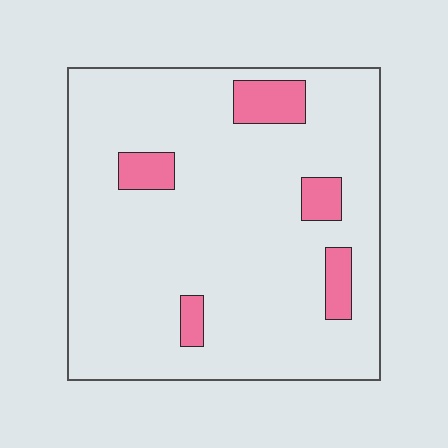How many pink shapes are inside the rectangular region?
5.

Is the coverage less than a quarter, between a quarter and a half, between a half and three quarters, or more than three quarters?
Less than a quarter.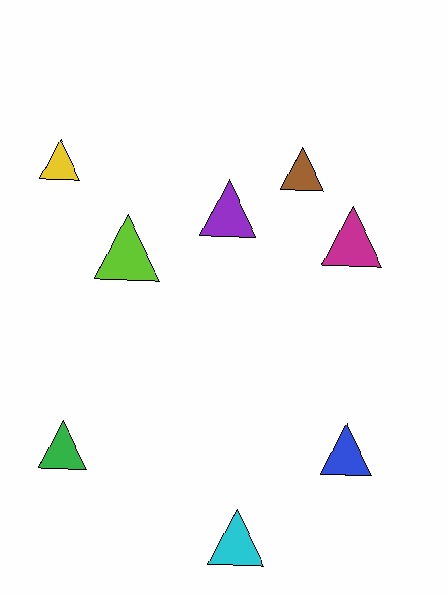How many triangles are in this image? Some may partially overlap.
There are 8 triangles.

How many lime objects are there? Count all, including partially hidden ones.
There is 1 lime object.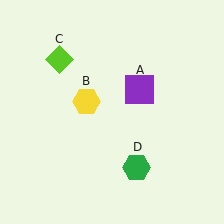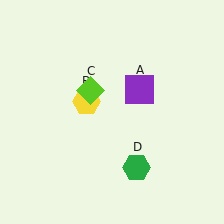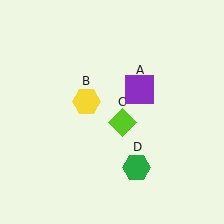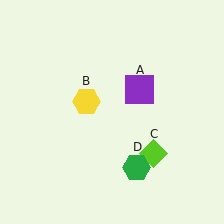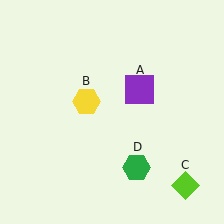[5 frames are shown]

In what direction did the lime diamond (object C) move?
The lime diamond (object C) moved down and to the right.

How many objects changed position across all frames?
1 object changed position: lime diamond (object C).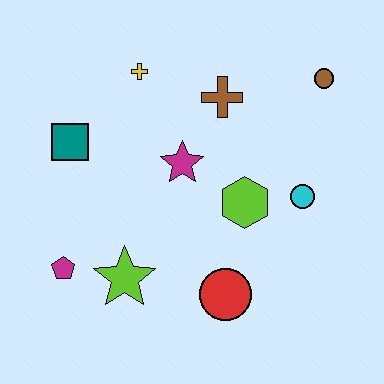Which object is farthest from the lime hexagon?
The magenta pentagon is farthest from the lime hexagon.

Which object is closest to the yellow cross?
The brown cross is closest to the yellow cross.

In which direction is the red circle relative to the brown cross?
The red circle is below the brown cross.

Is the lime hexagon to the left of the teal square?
No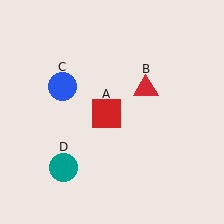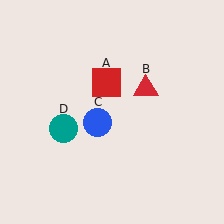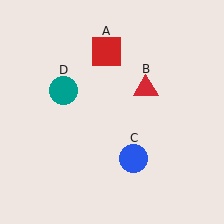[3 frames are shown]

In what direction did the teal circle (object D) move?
The teal circle (object D) moved up.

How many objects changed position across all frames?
3 objects changed position: red square (object A), blue circle (object C), teal circle (object D).